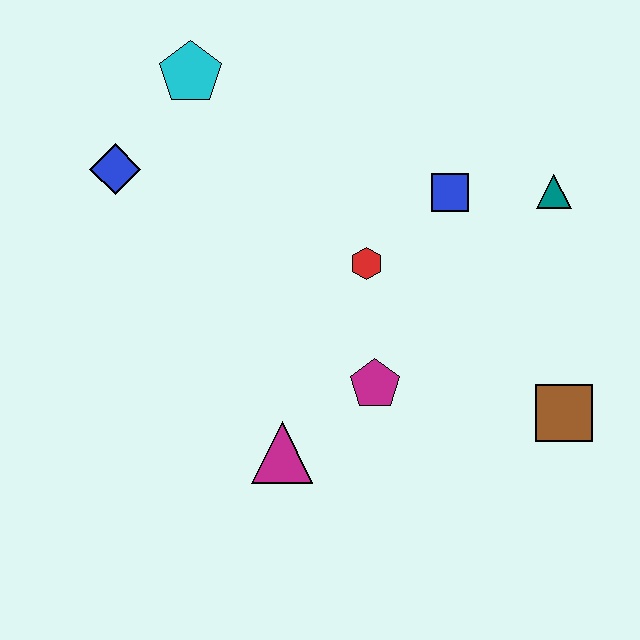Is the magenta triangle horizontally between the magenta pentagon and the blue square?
No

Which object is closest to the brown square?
The magenta pentagon is closest to the brown square.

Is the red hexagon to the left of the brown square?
Yes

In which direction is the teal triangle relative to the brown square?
The teal triangle is above the brown square.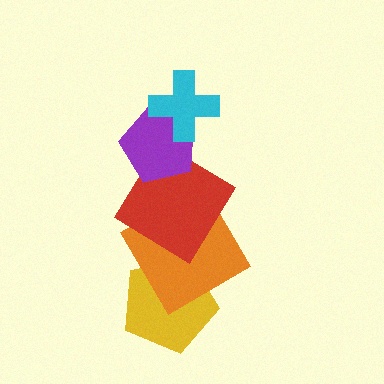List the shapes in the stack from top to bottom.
From top to bottom: the cyan cross, the purple pentagon, the red diamond, the orange diamond, the yellow pentagon.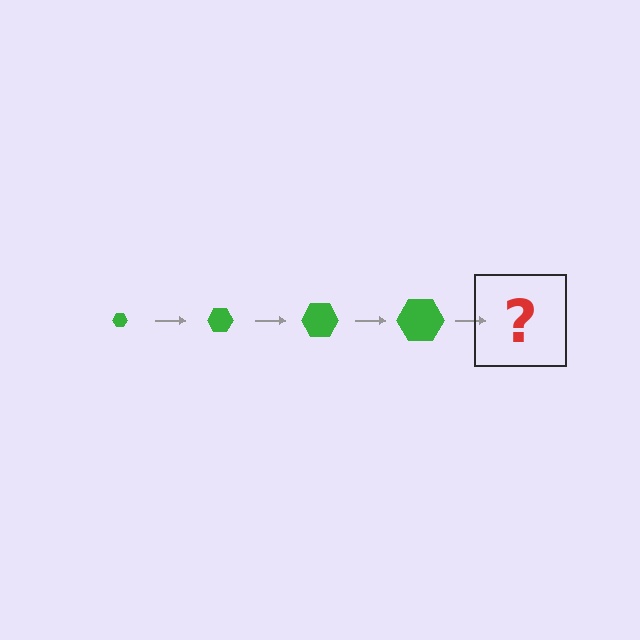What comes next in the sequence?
The next element should be a green hexagon, larger than the previous one.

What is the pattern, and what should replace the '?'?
The pattern is that the hexagon gets progressively larger each step. The '?' should be a green hexagon, larger than the previous one.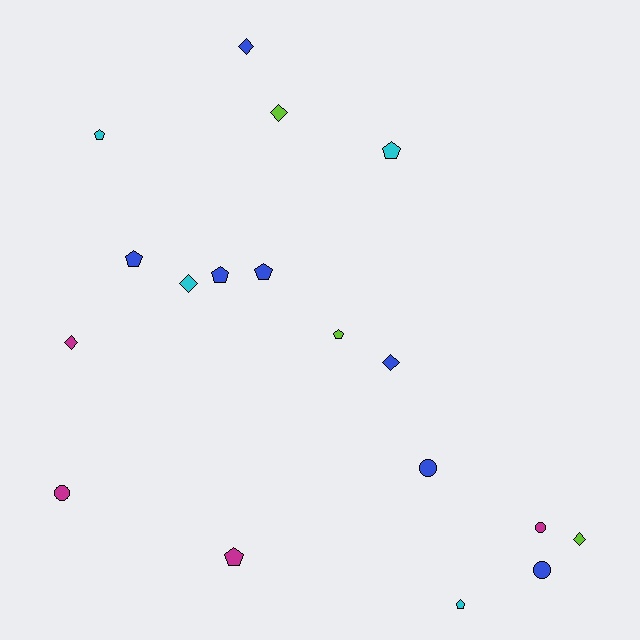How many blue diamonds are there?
There are 2 blue diamonds.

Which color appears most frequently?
Blue, with 7 objects.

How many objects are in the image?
There are 18 objects.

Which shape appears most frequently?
Pentagon, with 8 objects.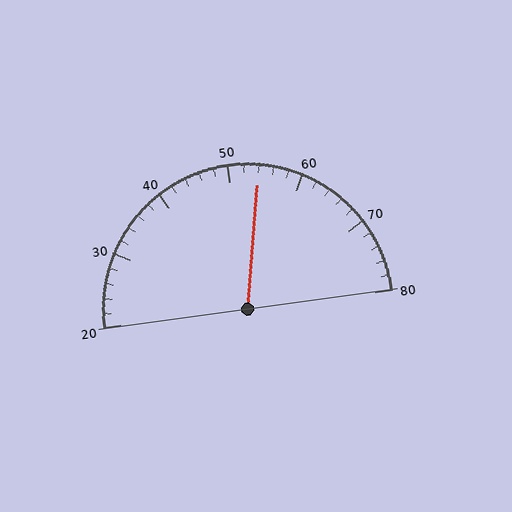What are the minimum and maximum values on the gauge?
The gauge ranges from 20 to 80.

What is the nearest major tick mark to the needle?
The nearest major tick mark is 50.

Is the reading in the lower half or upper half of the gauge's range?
The reading is in the upper half of the range (20 to 80).